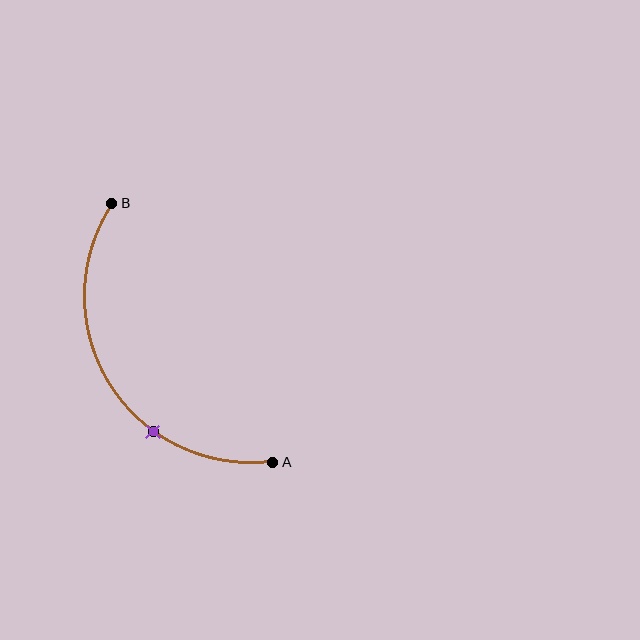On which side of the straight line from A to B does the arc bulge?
The arc bulges to the left of the straight line connecting A and B.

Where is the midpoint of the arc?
The arc midpoint is the point on the curve farthest from the straight line joining A and B. It sits to the left of that line.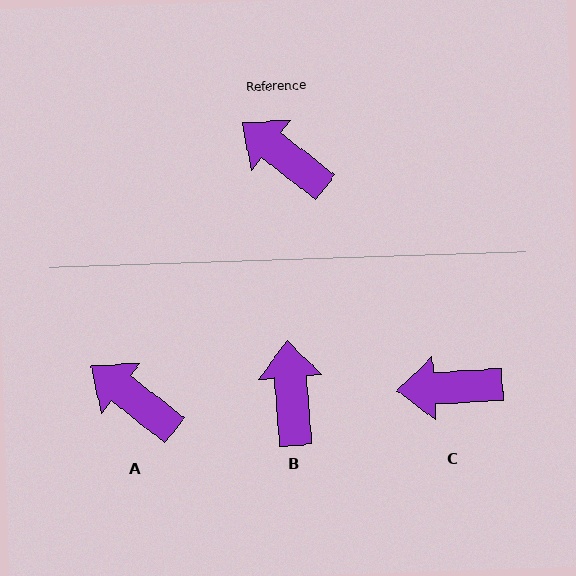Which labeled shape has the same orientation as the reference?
A.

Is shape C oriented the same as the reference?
No, it is off by about 41 degrees.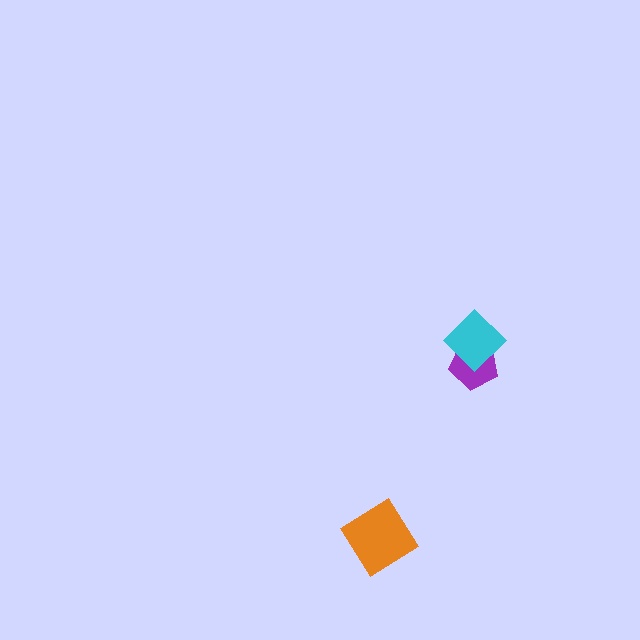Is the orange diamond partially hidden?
No, no other shape covers it.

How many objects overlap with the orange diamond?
0 objects overlap with the orange diamond.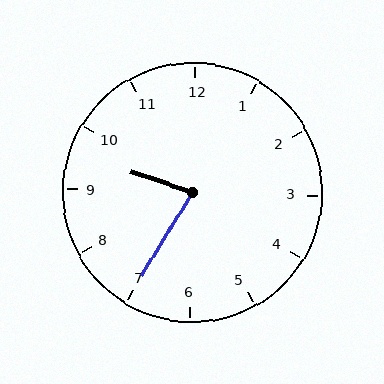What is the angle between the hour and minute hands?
Approximately 78 degrees.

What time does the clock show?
9:35.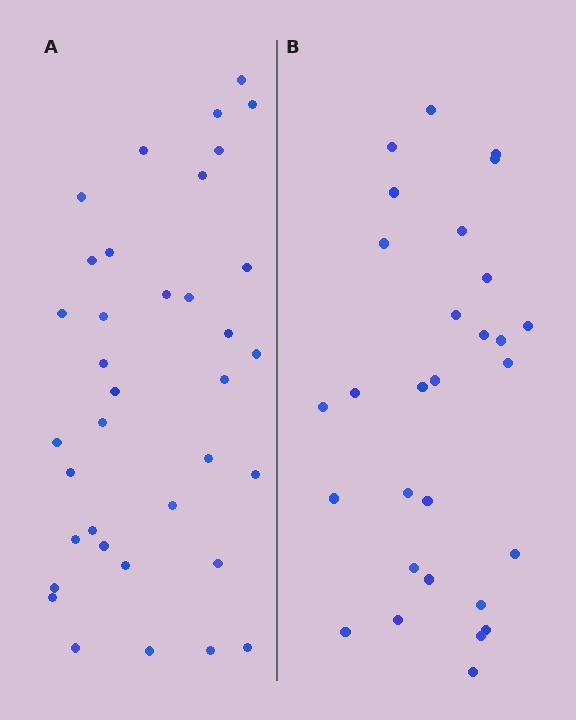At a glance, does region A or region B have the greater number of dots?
Region A (the left region) has more dots.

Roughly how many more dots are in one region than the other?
Region A has roughly 8 or so more dots than region B.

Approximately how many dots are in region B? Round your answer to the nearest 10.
About 30 dots. (The exact count is 29, which rounds to 30.)